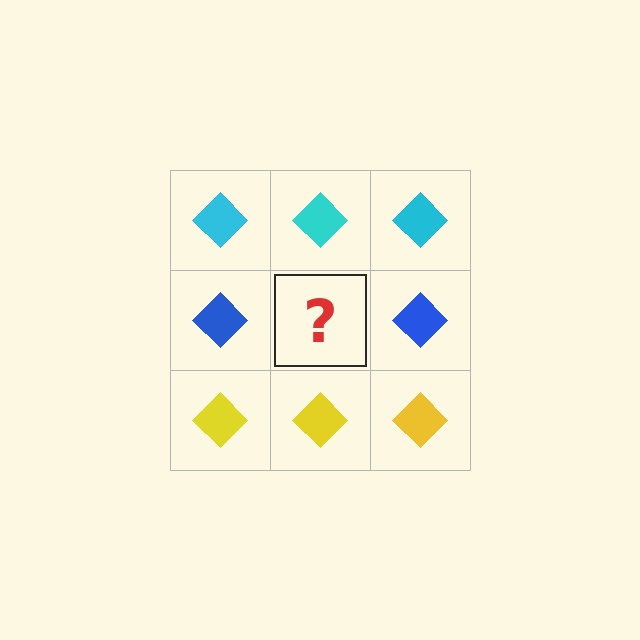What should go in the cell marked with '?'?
The missing cell should contain a blue diamond.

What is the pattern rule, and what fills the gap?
The rule is that each row has a consistent color. The gap should be filled with a blue diamond.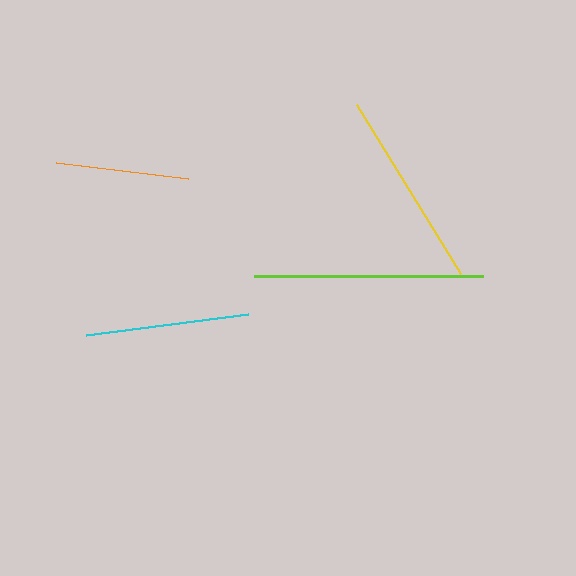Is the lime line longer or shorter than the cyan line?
The lime line is longer than the cyan line.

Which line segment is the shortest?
The orange line is the shortest at approximately 133 pixels.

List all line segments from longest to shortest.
From longest to shortest: lime, yellow, cyan, orange.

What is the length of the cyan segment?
The cyan segment is approximately 164 pixels long.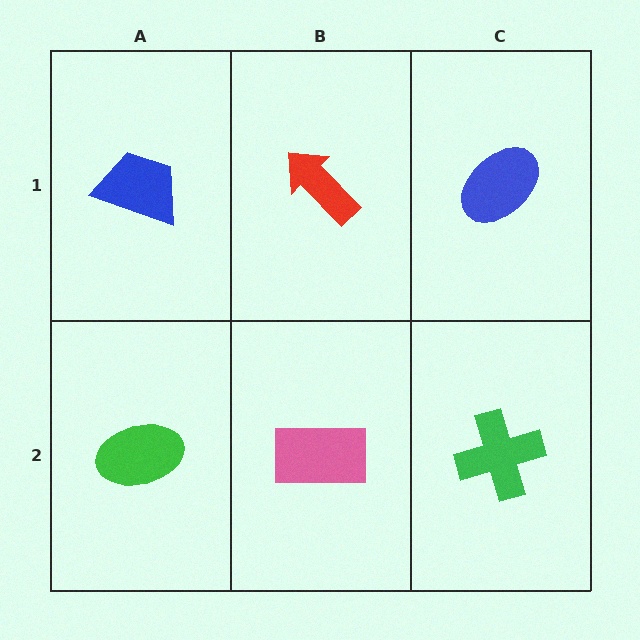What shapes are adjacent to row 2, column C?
A blue ellipse (row 1, column C), a pink rectangle (row 2, column B).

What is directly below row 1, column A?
A green ellipse.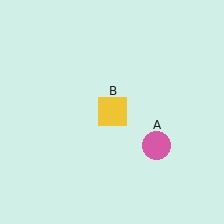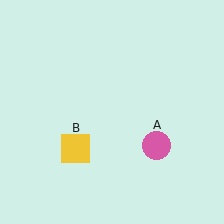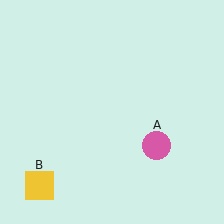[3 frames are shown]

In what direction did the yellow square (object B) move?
The yellow square (object B) moved down and to the left.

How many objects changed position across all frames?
1 object changed position: yellow square (object B).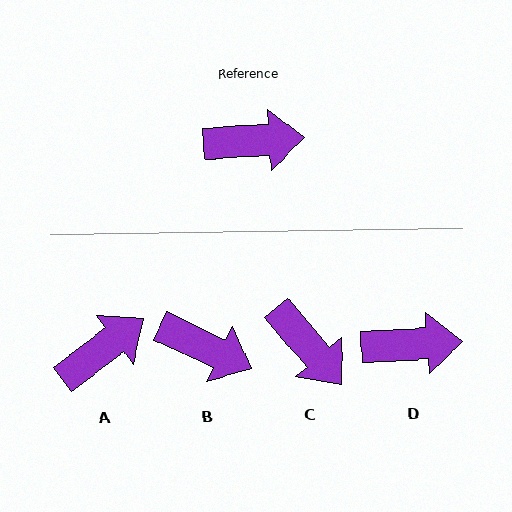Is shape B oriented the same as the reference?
No, it is off by about 29 degrees.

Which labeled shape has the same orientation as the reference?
D.